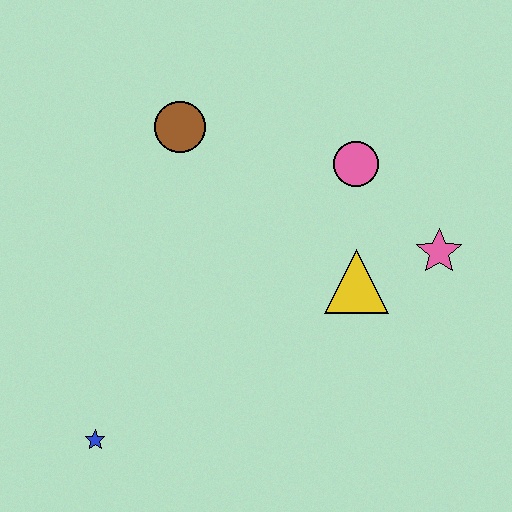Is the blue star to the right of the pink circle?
No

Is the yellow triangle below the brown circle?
Yes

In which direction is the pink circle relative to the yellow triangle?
The pink circle is above the yellow triangle.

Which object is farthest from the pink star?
The blue star is farthest from the pink star.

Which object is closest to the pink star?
The yellow triangle is closest to the pink star.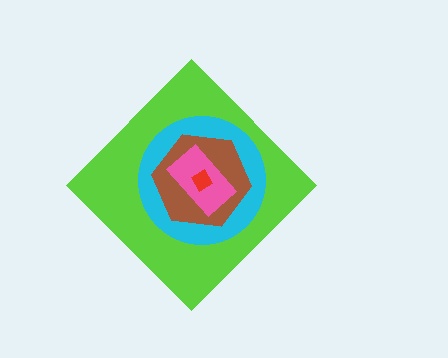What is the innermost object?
The red diamond.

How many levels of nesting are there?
5.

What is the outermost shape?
The lime diamond.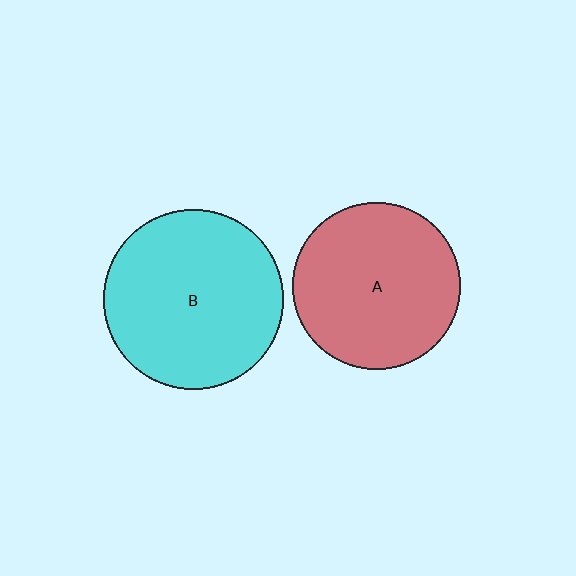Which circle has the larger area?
Circle B (cyan).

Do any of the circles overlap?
No, none of the circles overlap.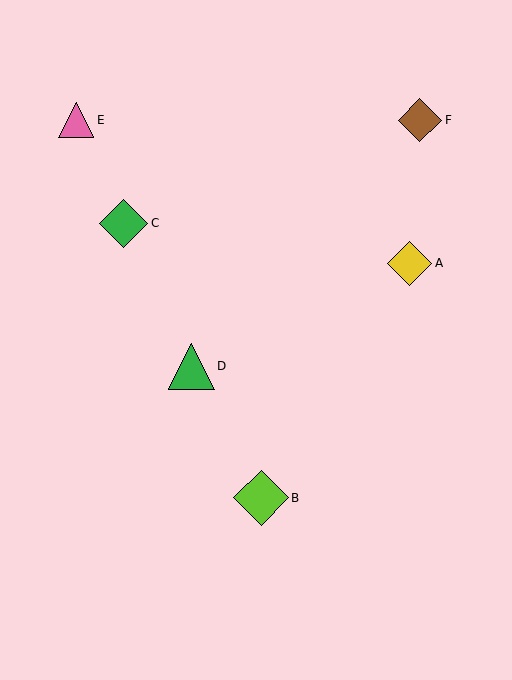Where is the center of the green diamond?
The center of the green diamond is at (124, 223).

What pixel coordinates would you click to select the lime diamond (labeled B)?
Click at (261, 498) to select the lime diamond B.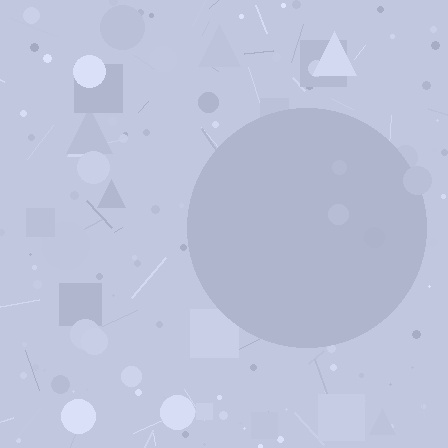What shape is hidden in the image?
A circle is hidden in the image.